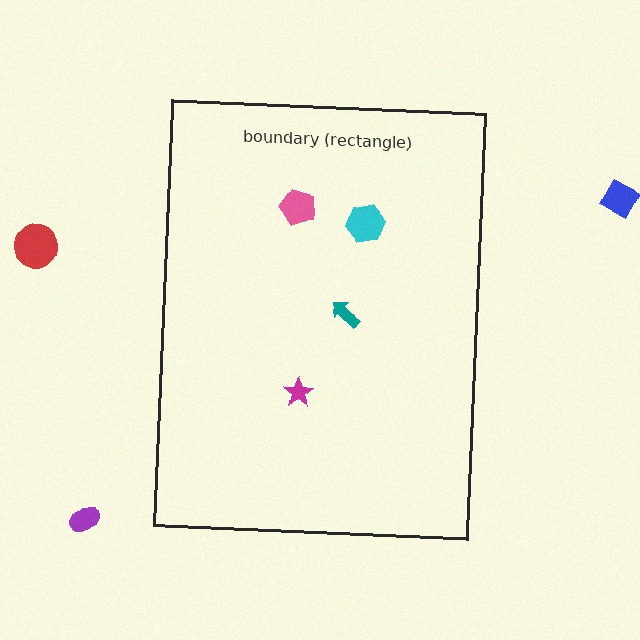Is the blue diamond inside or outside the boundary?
Outside.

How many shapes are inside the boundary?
4 inside, 3 outside.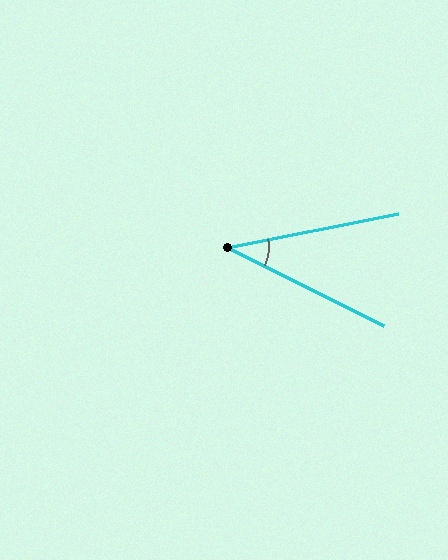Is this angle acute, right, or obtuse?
It is acute.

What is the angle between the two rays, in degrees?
Approximately 38 degrees.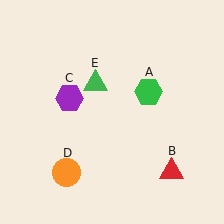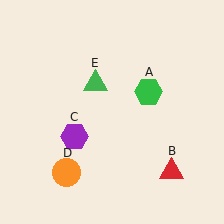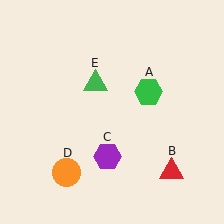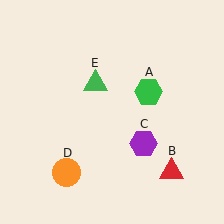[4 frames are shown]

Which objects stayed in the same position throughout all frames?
Green hexagon (object A) and red triangle (object B) and orange circle (object D) and green triangle (object E) remained stationary.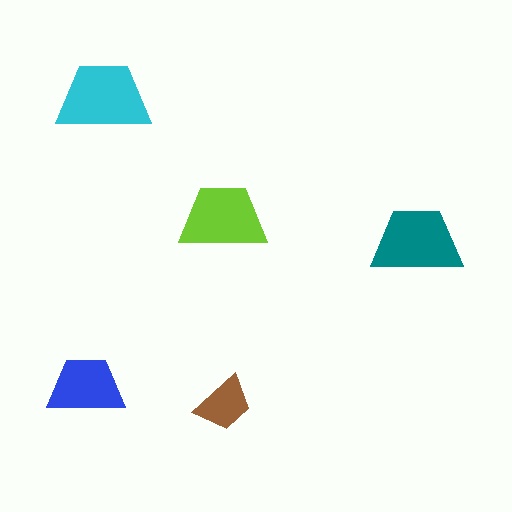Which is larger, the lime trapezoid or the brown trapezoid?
The lime one.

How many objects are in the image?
There are 5 objects in the image.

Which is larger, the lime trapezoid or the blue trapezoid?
The lime one.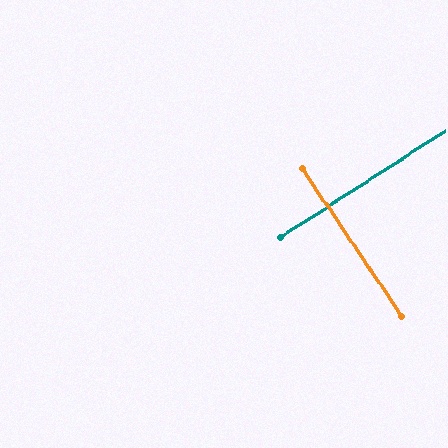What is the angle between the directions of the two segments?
Approximately 88 degrees.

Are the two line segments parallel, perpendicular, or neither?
Perpendicular — they meet at approximately 88°.